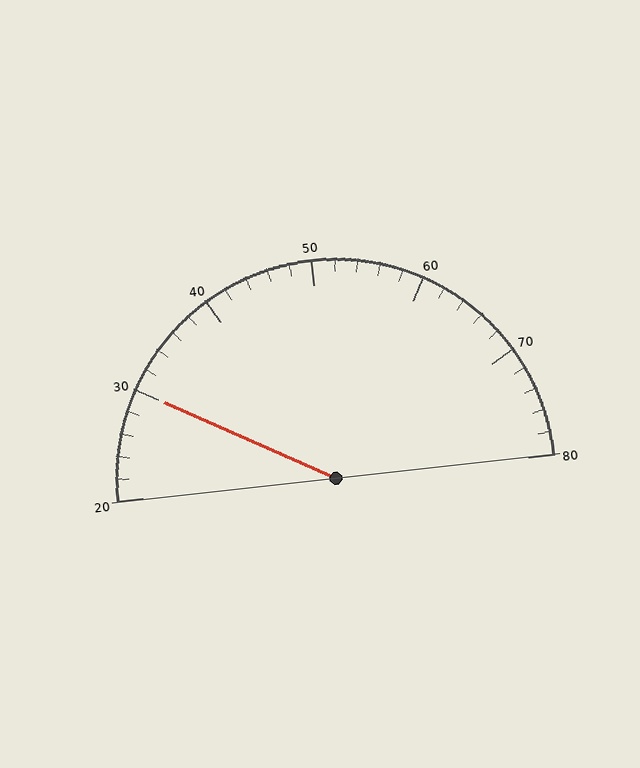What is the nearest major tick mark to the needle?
The nearest major tick mark is 30.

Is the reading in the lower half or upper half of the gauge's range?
The reading is in the lower half of the range (20 to 80).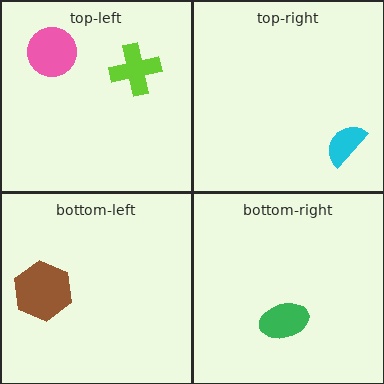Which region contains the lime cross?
The top-left region.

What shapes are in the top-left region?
The lime cross, the pink circle.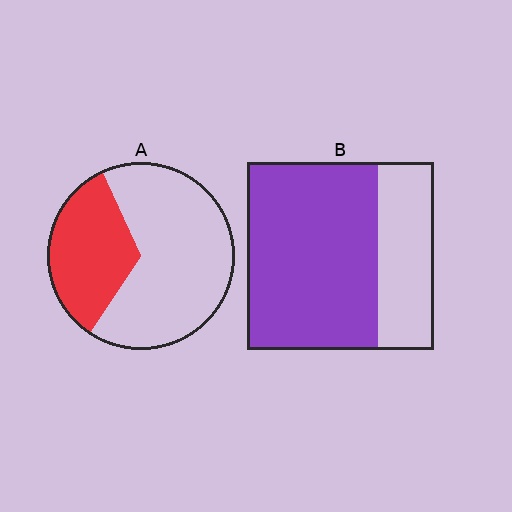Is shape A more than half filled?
No.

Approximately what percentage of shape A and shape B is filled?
A is approximately 35% and B is approximately 70%.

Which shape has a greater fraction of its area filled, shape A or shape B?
Shape B.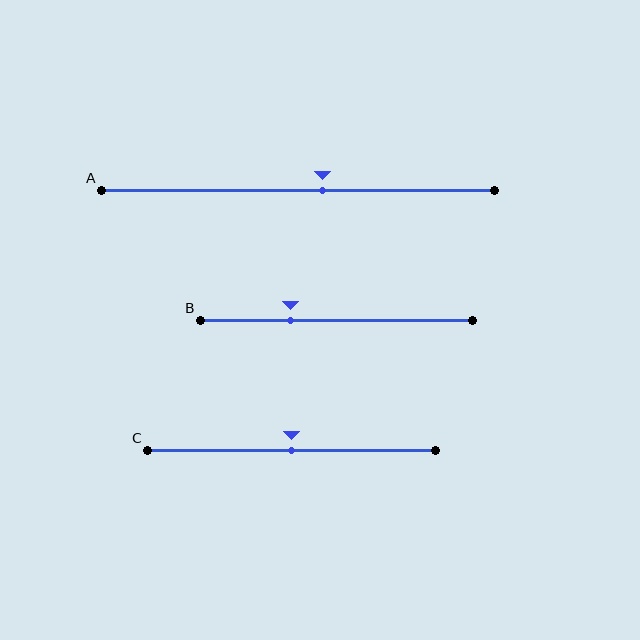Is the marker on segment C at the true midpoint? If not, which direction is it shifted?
Yes, the marker on segment C is at the true midpoint.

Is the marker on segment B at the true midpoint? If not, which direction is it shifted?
No, the marker on segment B is shifted to the left by about 17% of the segment length.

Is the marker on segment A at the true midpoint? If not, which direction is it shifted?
No, the marker on segment A is shifted to the right by about 6% of the segment length.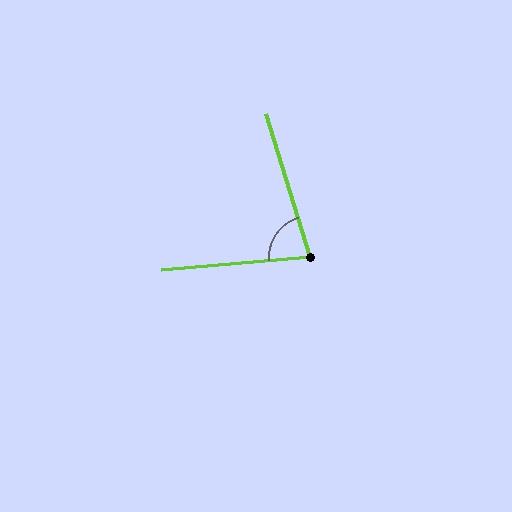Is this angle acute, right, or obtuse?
It is acute.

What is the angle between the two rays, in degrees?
Approximately 78 degrees.